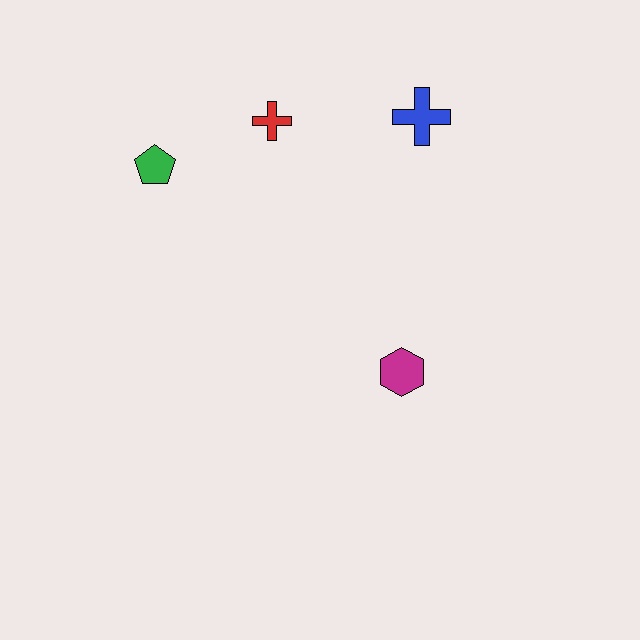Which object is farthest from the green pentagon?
The magenta hexagon is farthest from the green pentagon.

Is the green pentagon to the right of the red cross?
No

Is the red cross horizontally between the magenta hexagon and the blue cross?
No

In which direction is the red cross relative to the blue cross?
The red cross is to the left of the blue cross.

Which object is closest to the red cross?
The green pentagon is closest to the red cross.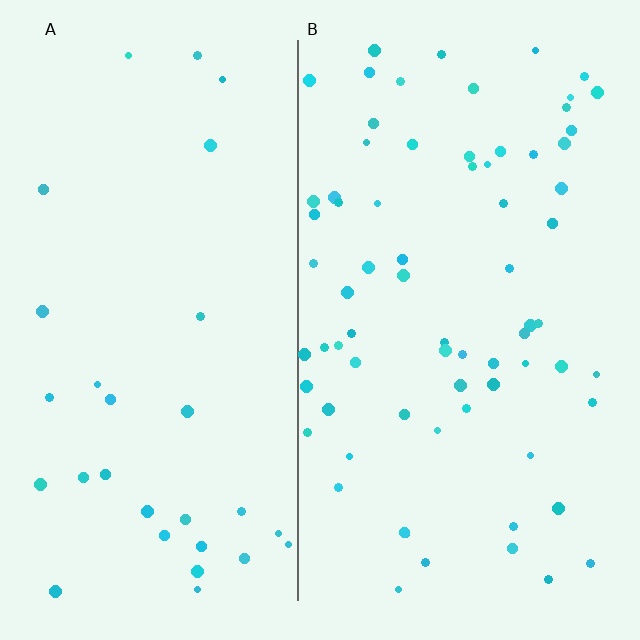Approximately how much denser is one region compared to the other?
Approximately 2.4× — region B over region A.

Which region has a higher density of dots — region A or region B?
B (the right).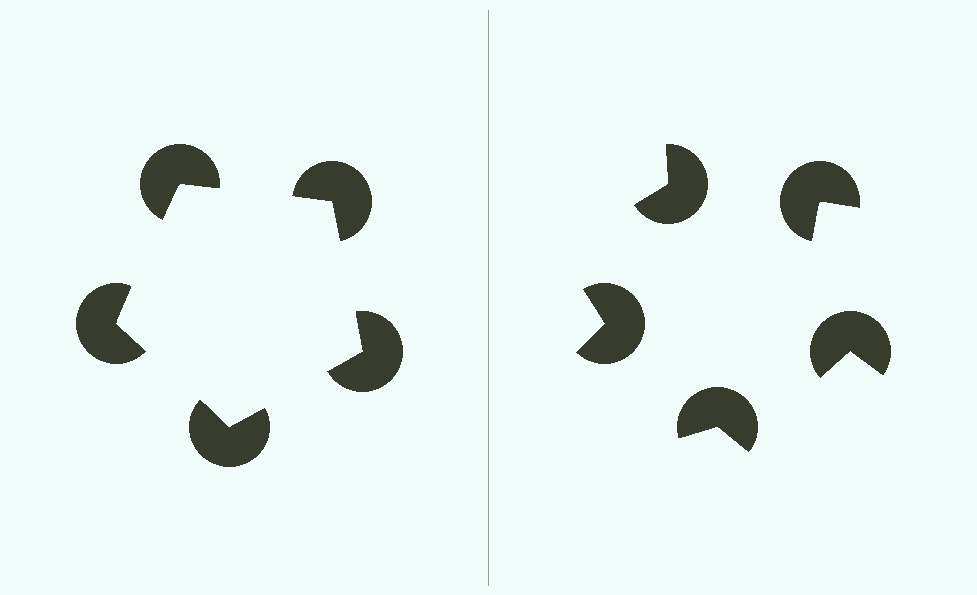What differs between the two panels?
The pac-man discs are positioned identically on both sides; only the wedge orientations differ. On the left they align to a pentagon; on the right they are misaligned.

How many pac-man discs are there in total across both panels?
10 — 5 on each side.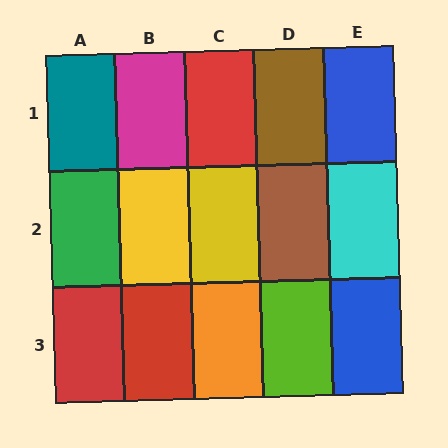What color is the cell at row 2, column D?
Brown.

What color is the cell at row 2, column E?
Cyan.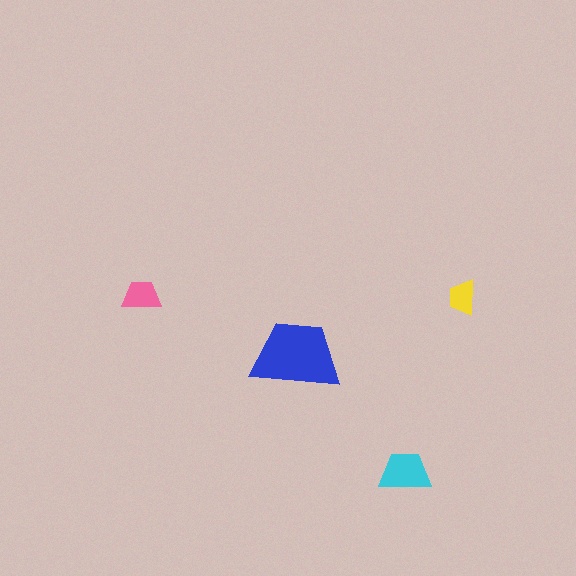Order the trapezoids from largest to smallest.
the blue one, the cyan one, the pink one, the yellow one.